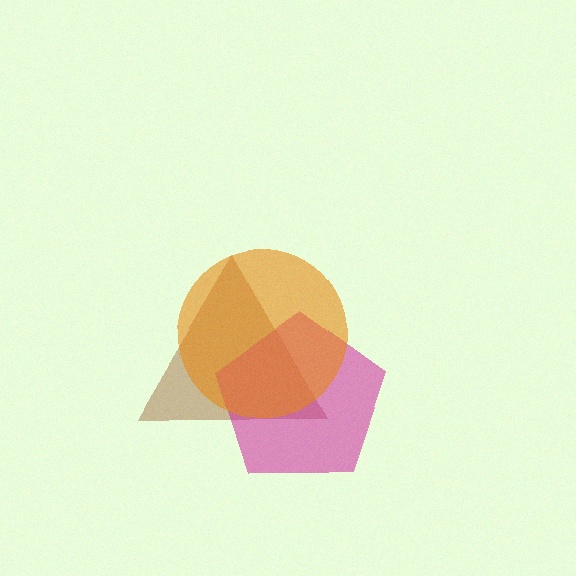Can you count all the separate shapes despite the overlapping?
Yes, there are 3 separate shapes.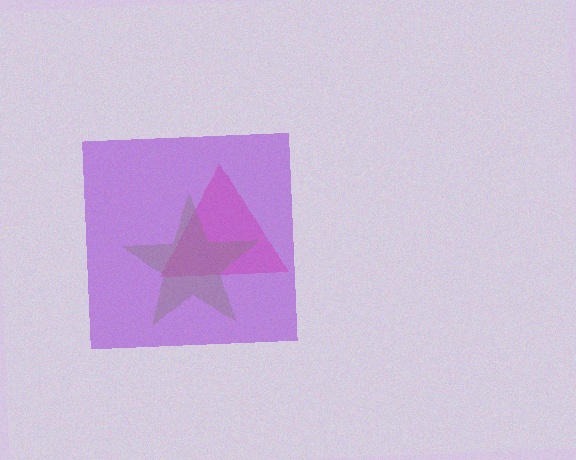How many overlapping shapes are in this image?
There are 3 overlapping shapes in the image.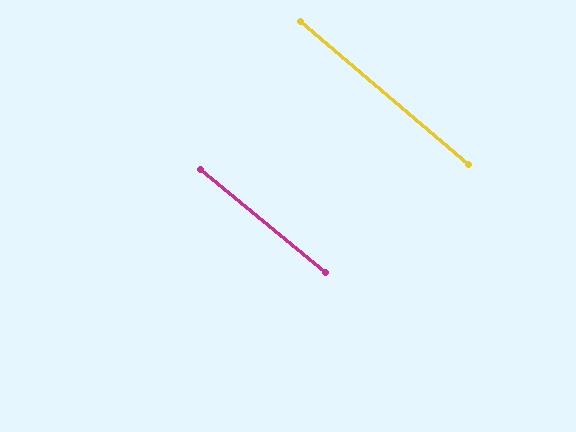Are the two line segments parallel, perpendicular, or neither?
Parallel — their directions differ by only 1.0°.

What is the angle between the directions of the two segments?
Approximately 1 degree.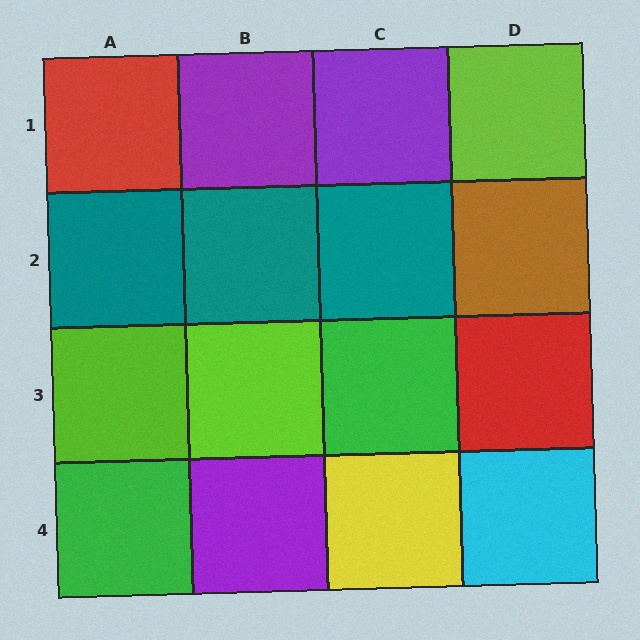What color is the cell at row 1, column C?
Purple.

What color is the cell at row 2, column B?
Teal.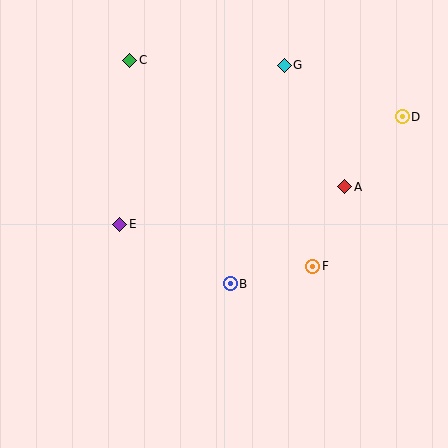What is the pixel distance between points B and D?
The distance between B and D is 239 pixels.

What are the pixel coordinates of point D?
Point D is at (402, 117).